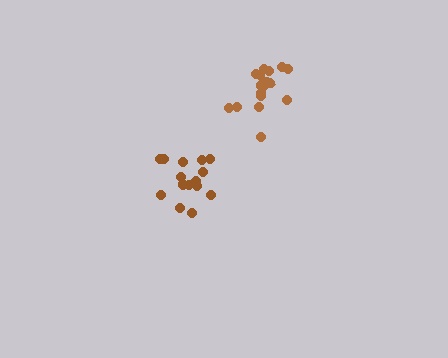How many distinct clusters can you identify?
There are 2 distinct clusters.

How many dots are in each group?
Group 1: 17 dots, Group 2: 18 dots (35 total).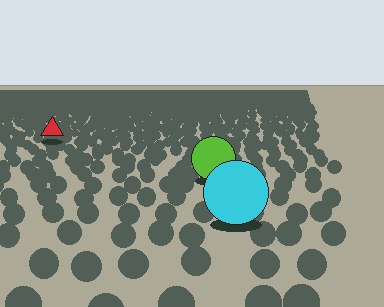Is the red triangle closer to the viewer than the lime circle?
No. The lime circle is closer — you can tell from the texture gradient: the ground texture is coarser near it.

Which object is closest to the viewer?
The cyan circle is closest. The texture marks near it are larger and more spread out.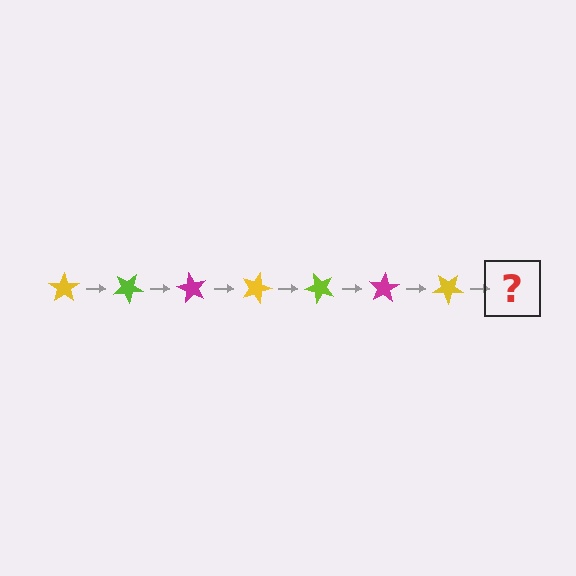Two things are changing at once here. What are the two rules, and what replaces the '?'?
The two rules are that it rotates 30 degrees each step and the color cycles through yellow, lime, and magenta. The '?' should be a lime star, rotated 210 degrees from the start.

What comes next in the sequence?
The next element should be a lime star, rotated 210 degrees from the start.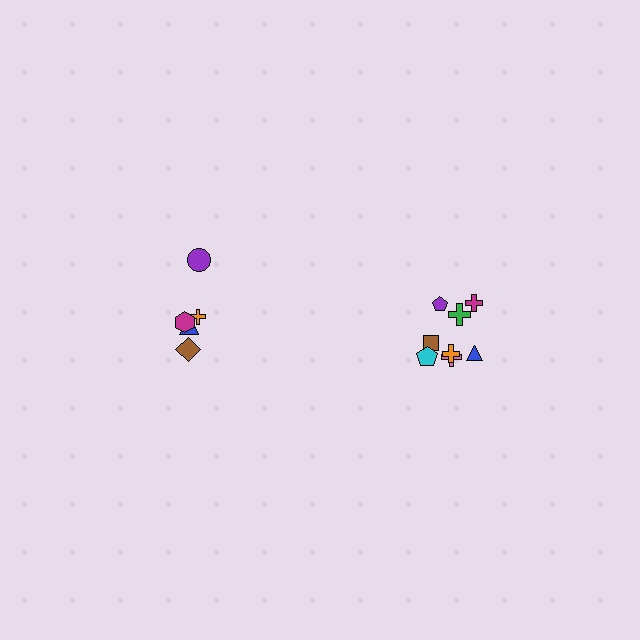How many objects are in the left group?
There are 5 objects.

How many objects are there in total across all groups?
There are 13 objects.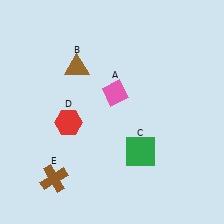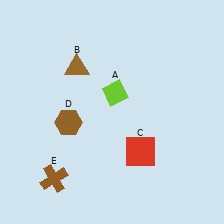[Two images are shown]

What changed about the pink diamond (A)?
In Image 1, A is pink. In Image 2, it changed to lime.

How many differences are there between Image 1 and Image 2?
There are 3 differences between the two images.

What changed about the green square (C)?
In Image 1, C is green. In Image 2, it changed to red.